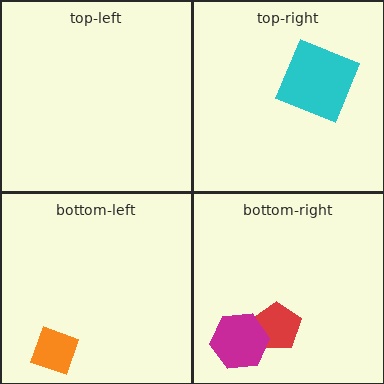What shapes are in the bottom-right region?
The red pentagon, the magenta hexagon.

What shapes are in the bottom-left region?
The orange diamond.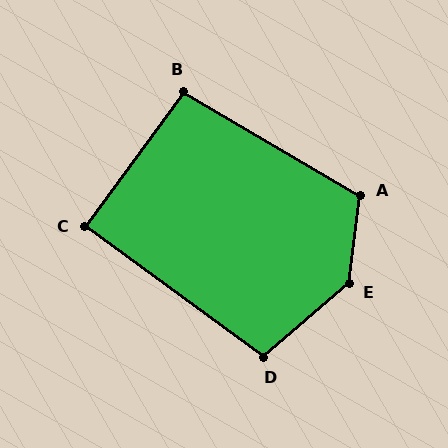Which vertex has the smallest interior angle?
C, at approximately 90 degrees.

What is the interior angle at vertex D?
Approximately 103 degrees (obtuse).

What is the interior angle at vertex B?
Approximately 95 degrees (obtuse).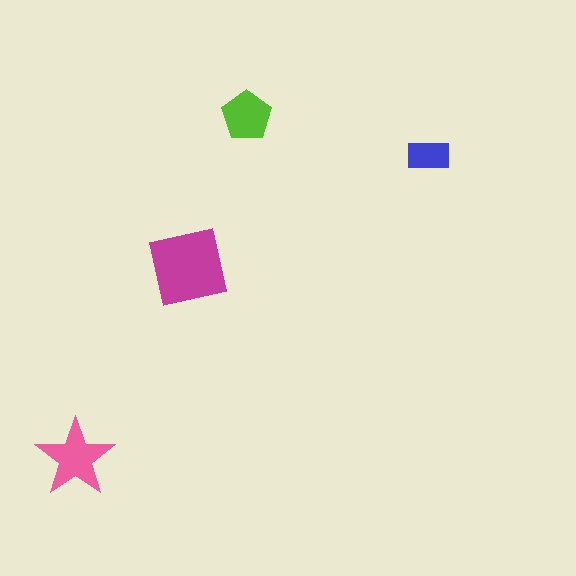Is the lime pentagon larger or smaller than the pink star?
Smaller.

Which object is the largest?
The magenta square.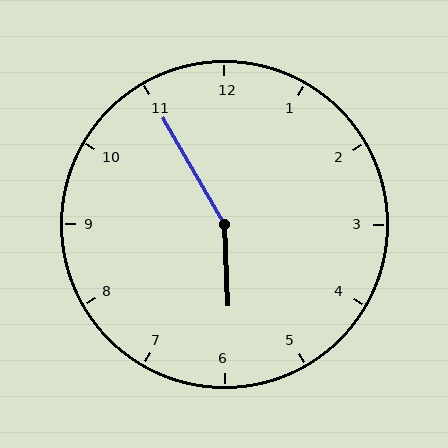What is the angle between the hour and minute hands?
Approximately 152 degrees.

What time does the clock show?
5:55.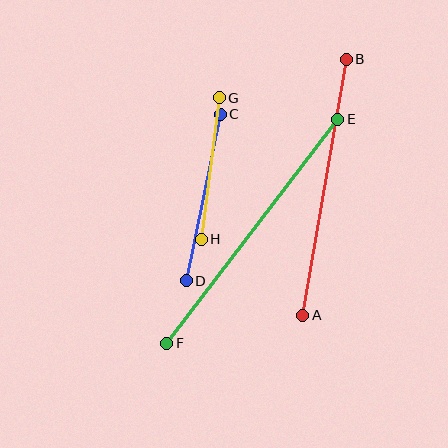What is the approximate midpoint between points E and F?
The midpoint is at approximately (252, 231) pixels.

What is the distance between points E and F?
The distance is approximately 282 pixels.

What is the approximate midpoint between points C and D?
The midpoint is at approximately (203, 198) pixels.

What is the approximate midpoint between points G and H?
The midpoint is at approximately (210, 169) pixels.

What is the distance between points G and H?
The distance is approximately 143 pixels.